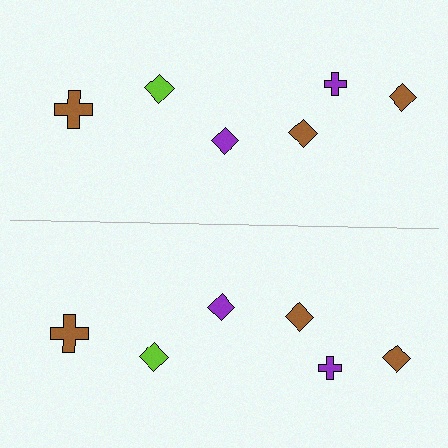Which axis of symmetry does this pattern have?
The pattern has a horizontal axis of symmetry running through the center of the image.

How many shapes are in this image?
There are 12 shapes in this image.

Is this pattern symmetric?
Yes, this pattern has bilateral (reflection) symmetry.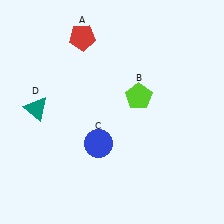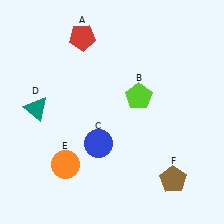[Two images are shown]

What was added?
An orange circle (E), a brown pentagon (F) were added in Image 2.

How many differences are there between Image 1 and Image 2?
There are 2 differences between the two images.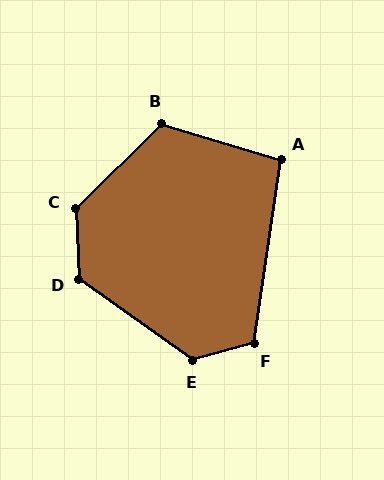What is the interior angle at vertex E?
Approximately 129 degrees (obtuse).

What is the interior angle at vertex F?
Approximately 114 degrees (obtuse).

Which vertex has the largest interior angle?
C, at approximately 133 degrees.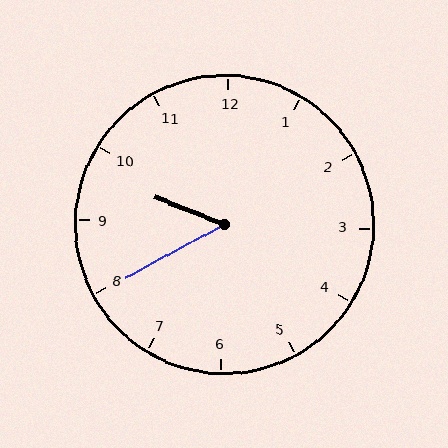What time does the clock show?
9:40.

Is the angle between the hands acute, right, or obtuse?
It is acute.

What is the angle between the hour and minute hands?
Approximately 50 degrees.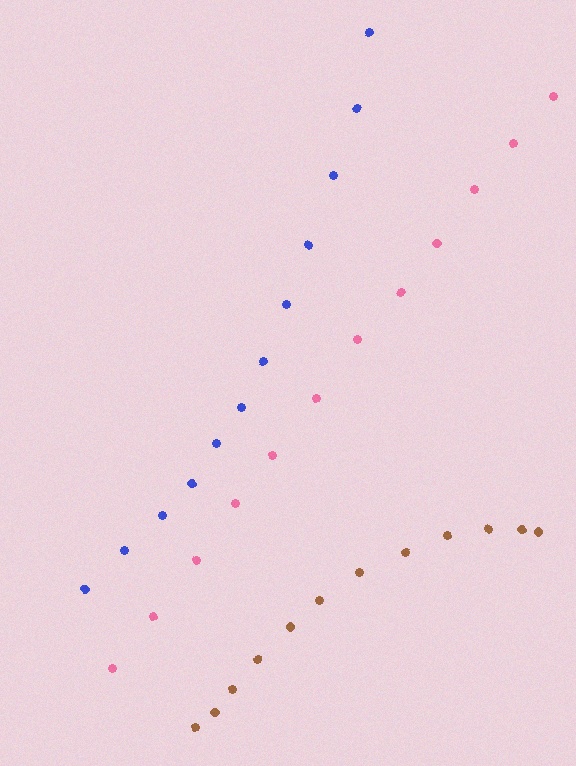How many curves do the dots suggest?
There are 3 distinct paths.